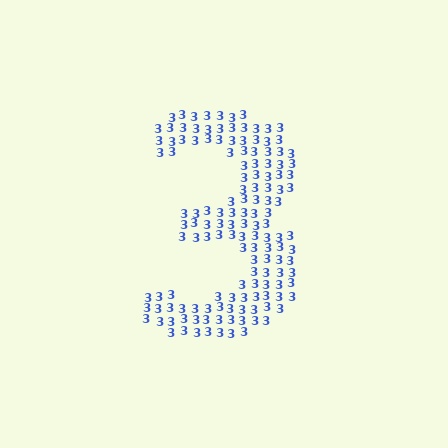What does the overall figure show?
The overall figure shows the digit 3.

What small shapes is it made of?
It is made of small digit 3's.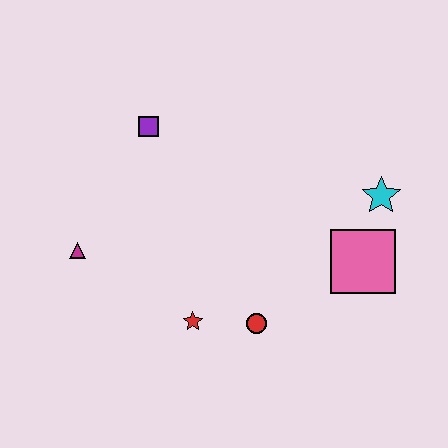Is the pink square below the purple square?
Yes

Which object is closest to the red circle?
The red star is closest to the red circle.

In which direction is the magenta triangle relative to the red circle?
The magenta triangle is to the left of the red circle.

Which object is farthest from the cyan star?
The magenta triangle is farthest from the cyan star.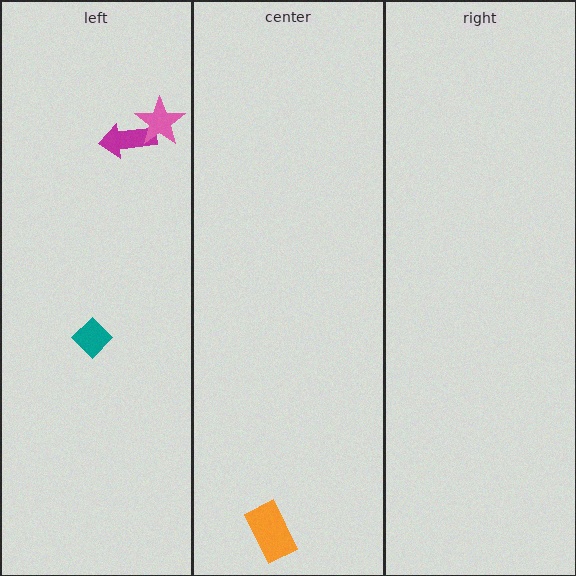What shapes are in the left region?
The magenta arrow, the pink star, the teal diamond.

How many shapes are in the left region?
3.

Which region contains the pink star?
The left region.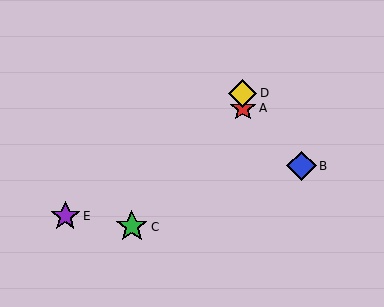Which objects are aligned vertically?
Objects A, D are aligned vertically.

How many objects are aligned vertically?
2 objects (A, D) are aligned vertically.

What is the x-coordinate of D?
Object D is at x≈243.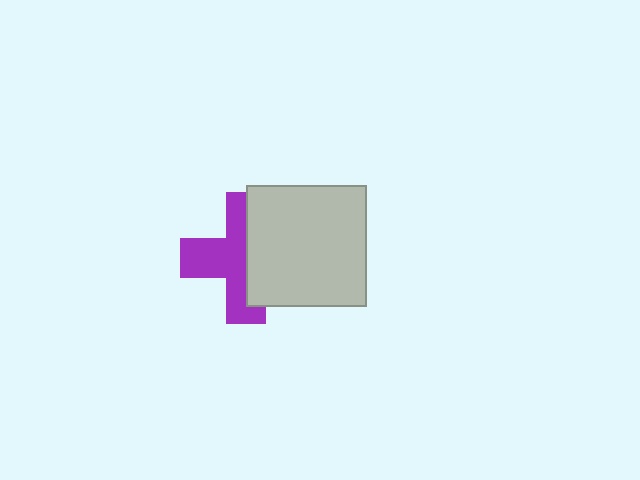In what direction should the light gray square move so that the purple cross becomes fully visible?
The light gray square should move right. That is the shortest direction to clear the overlap and leave the purple cross fully visible.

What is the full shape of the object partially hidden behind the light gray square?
The partially hidden object is a purple cross.